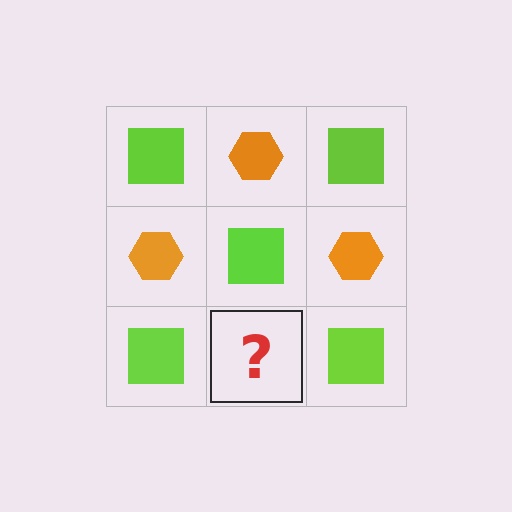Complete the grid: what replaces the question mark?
The question mark should be replaced with an orange hexagon.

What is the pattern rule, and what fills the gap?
The rule is that it alternates lime square and orange hexagon in a checkerboard pattern. The gap should be filled with an orange hexagon.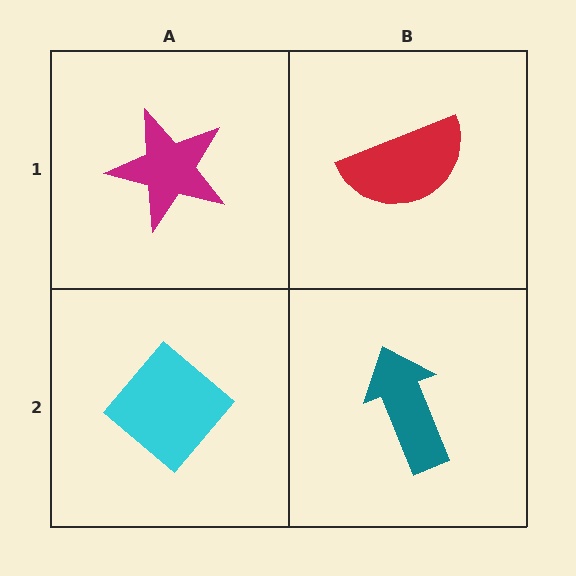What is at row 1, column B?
A red semicircle.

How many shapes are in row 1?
2 shapes.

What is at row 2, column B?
A teal arrow.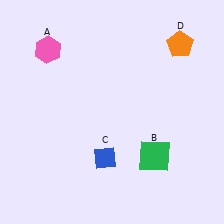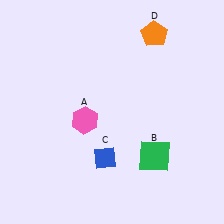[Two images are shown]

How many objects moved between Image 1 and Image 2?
2 objects moved between the two images.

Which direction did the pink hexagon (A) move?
The pink hexagon (A) moved down.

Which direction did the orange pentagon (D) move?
The orange pentagon (D) moved left.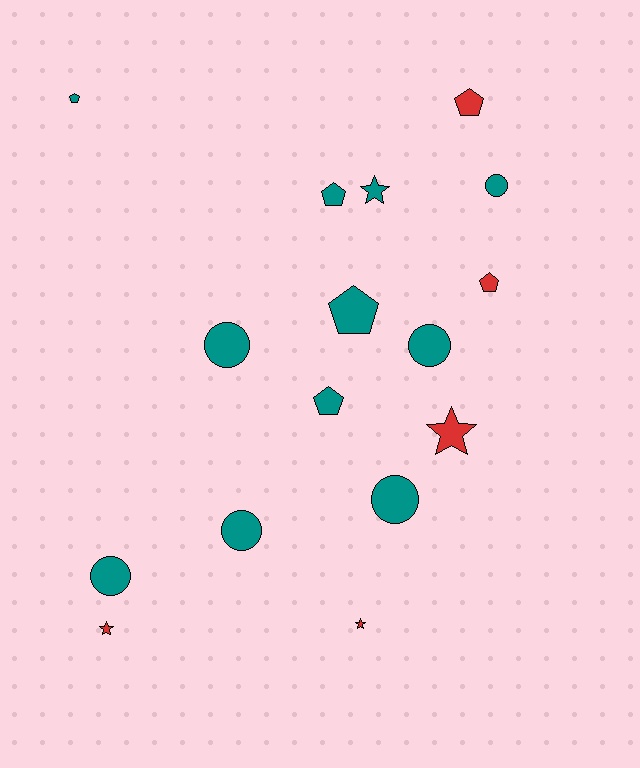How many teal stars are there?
There is 1 teal star.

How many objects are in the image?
There are 16 objects.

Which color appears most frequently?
Teal, with 11 objects.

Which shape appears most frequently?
Pentagon, with 6 objects.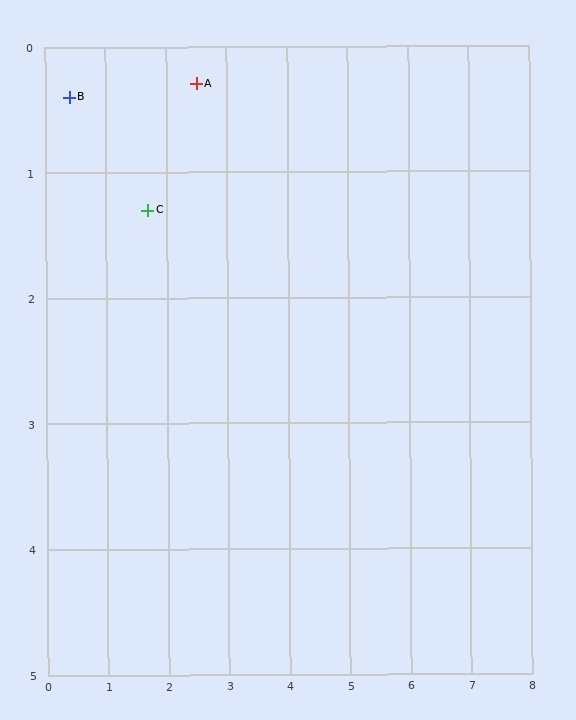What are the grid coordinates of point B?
Point B is at approximately (0.4, 0.4).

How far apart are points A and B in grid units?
Points A and B are about 2.1 grid units apart.